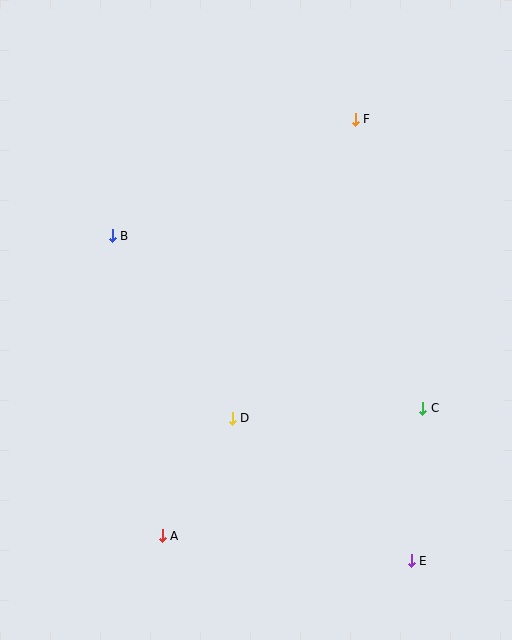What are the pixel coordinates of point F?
Point F is at (355, 119).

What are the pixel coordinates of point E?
Point E is at (411, 561).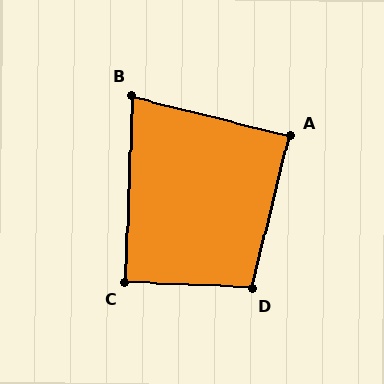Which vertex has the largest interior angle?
D, at approximately 102 degrees.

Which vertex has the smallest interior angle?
B, at approximately 78 degrees.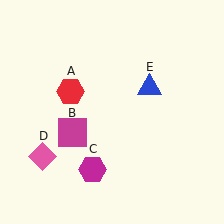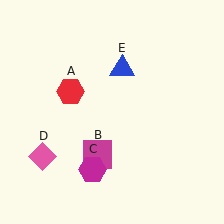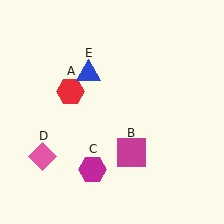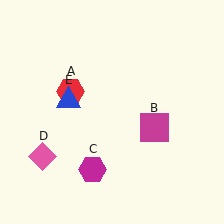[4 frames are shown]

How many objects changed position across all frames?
2 objects changed position: magenta square (object B), blue triangle (object E).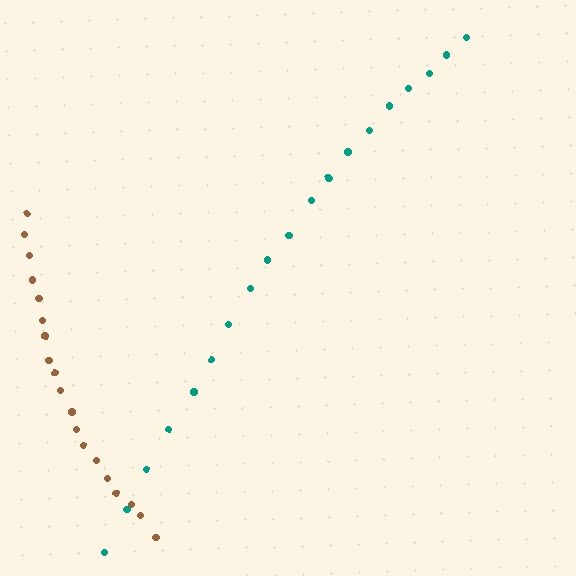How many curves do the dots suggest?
There are 2 distinct paths.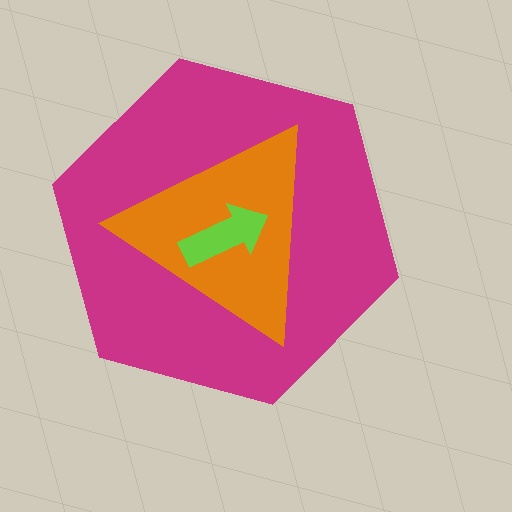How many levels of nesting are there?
3.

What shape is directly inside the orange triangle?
The lime arrow.